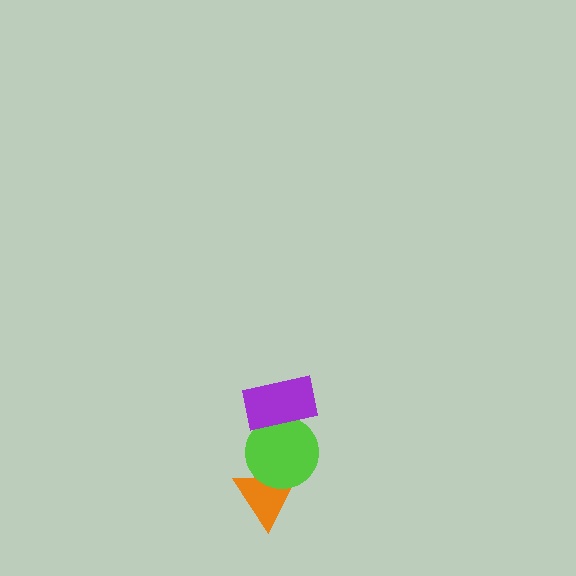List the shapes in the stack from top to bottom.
From top to bottom: the purple rectangle, the lime circle, the orange triangle.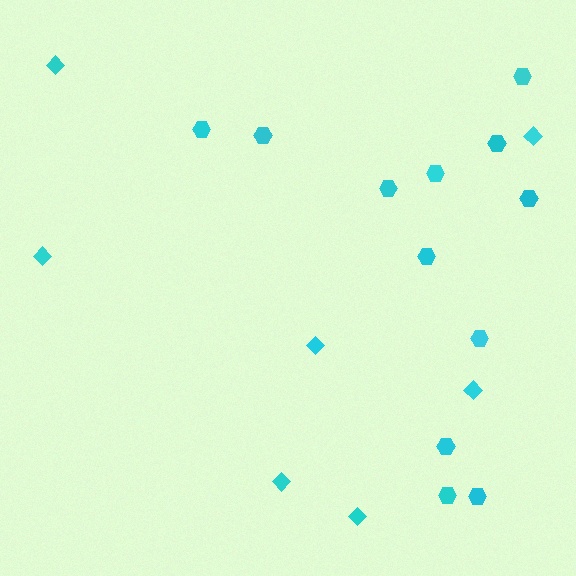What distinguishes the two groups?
There are 2 groups: one group of diamonds (7) and one group of hexagons (12).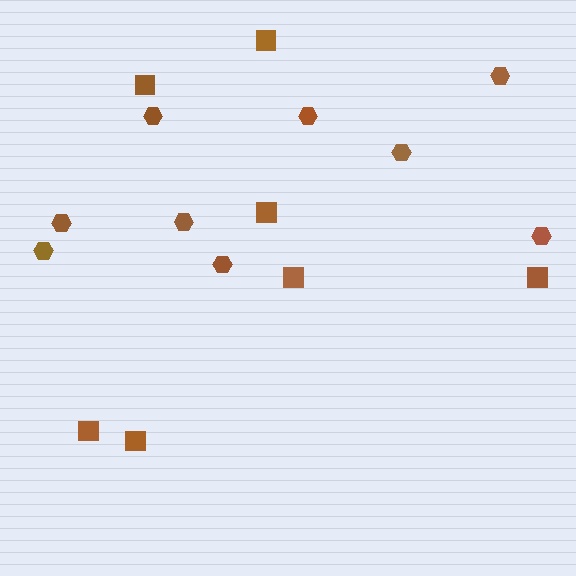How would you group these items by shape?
There are 2 groups: one group of squares (7) and one group of hexagons (9).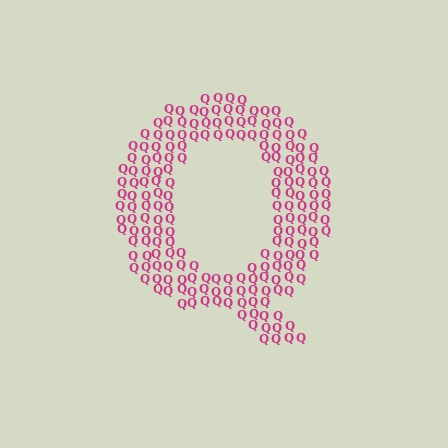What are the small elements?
The small elements are letter Q's.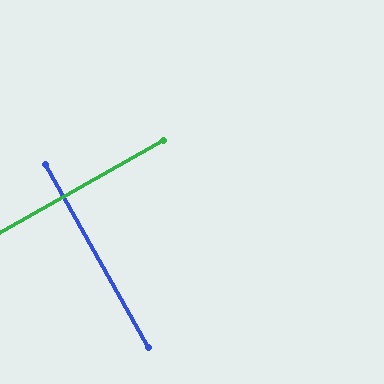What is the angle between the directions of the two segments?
Approximately 90 degrees.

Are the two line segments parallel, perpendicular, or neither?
Perpendicular — they meet at approximately 90°.